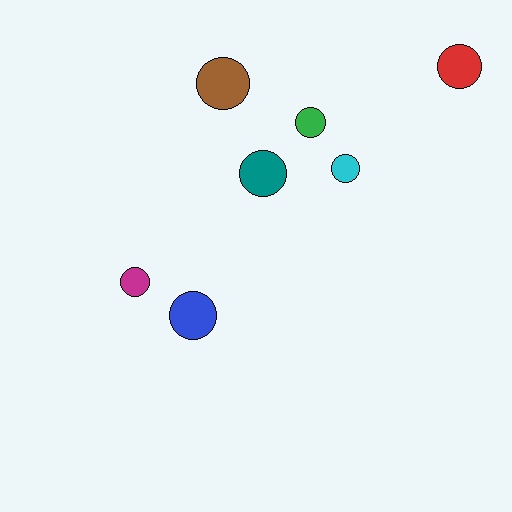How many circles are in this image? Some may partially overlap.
There are 7 circles.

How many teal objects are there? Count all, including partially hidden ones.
There is 1 teal object.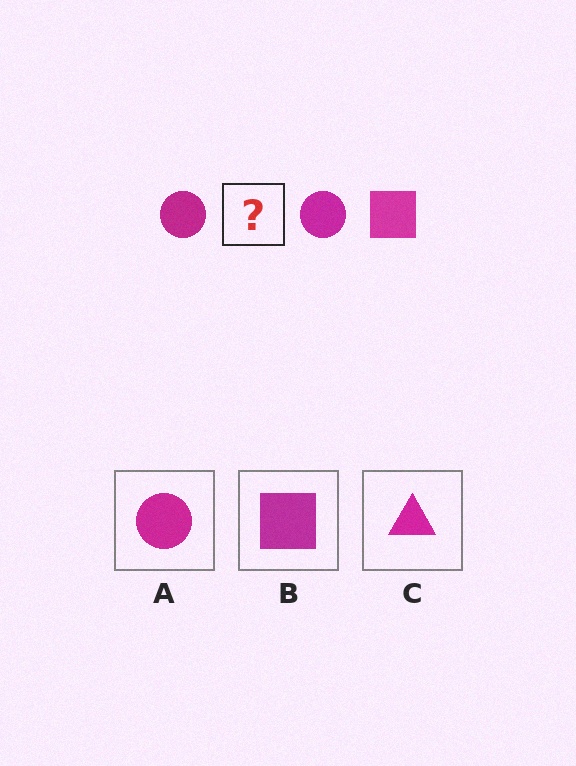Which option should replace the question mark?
Option B.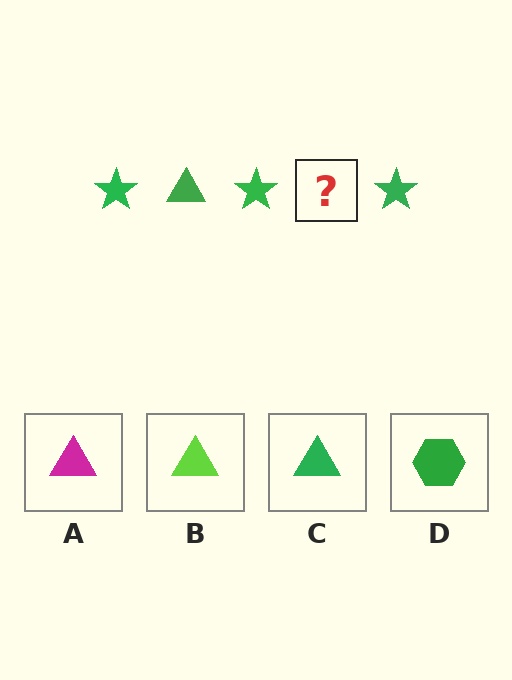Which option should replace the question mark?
Option C.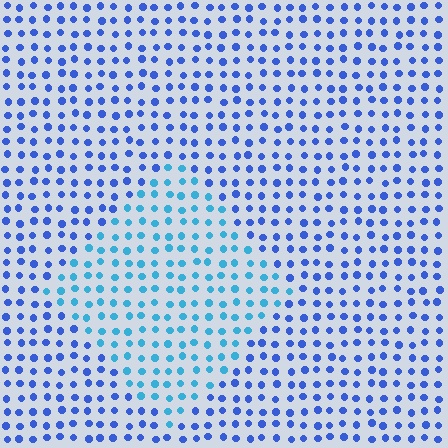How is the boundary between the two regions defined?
The boundary is defined purely by a slight shift in hue (about 32 degrees). Spacing, size, and orientation are identical on both sides.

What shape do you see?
I see a diamond.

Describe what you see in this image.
The image is filled with small blue elements in a uniform arrangement. A diamond-shaped region is visible where the elements are tinted to a slightly different hue, forming a subtle color boundary.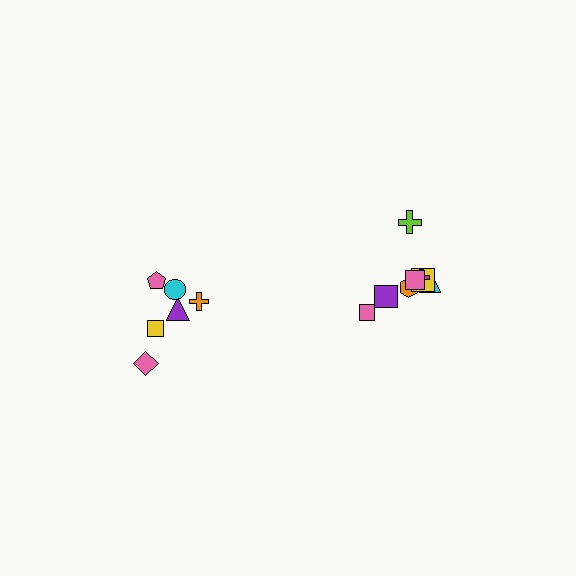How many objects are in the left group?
There are 6 objects.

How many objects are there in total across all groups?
There are 14 objects.